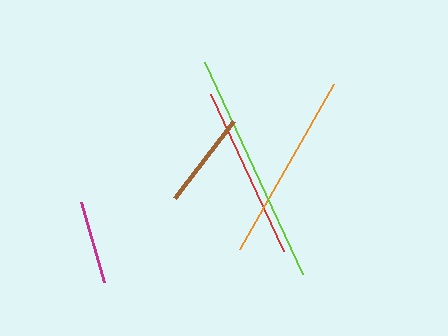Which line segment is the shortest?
The magenta line is the shortest at approximately 83 pixels.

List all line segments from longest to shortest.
From longest to shortest: lime, orange, red, brown, magenta.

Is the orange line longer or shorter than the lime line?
The lime line is longer than the orange line.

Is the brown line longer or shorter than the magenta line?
The brown line is longer than the magenta line.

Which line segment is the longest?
The lime line is the longest at approximately 234 pixels.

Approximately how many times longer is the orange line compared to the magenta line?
The orange line is approximately 2.3 times the length of the magenta line.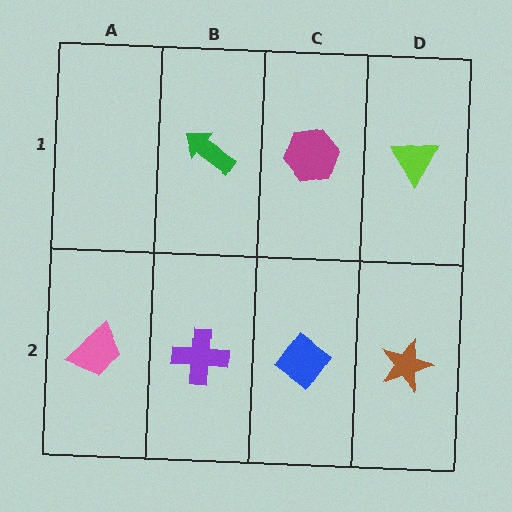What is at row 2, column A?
A pink trapezoid.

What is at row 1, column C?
A magenta hexagon.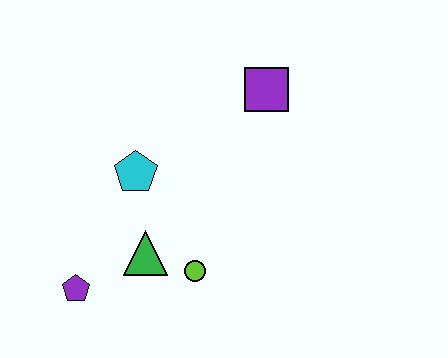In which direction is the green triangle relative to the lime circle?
The green triangle is to the left of the lime circle.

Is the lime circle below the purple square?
Yes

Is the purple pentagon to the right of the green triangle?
No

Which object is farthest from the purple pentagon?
The purple square is farthest from the purple pentagon.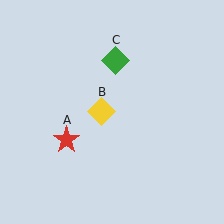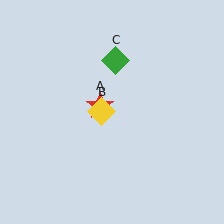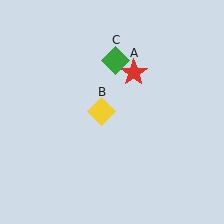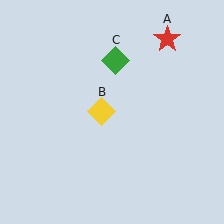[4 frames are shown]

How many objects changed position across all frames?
1 object changed position: red star (object A).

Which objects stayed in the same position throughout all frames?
Yellow diamond (object B) and green diamond (object C) remained stationary.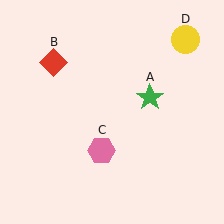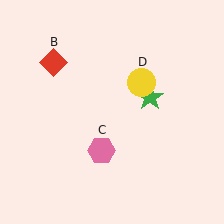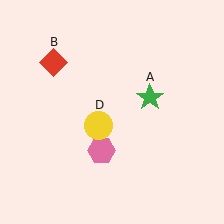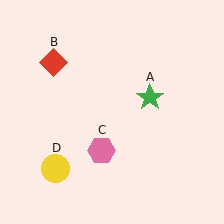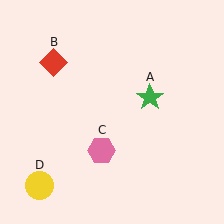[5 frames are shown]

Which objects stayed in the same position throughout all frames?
Green star (object A) and red diamond (object B) and pink hexagon (object C) remained stationary.